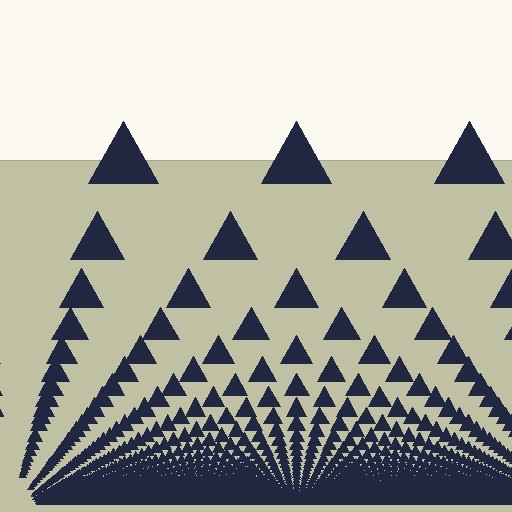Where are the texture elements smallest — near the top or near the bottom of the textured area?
Near the bottom.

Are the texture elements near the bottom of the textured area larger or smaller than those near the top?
Smaller. The gradient is inverted — elements near the bottom are smaller and denser.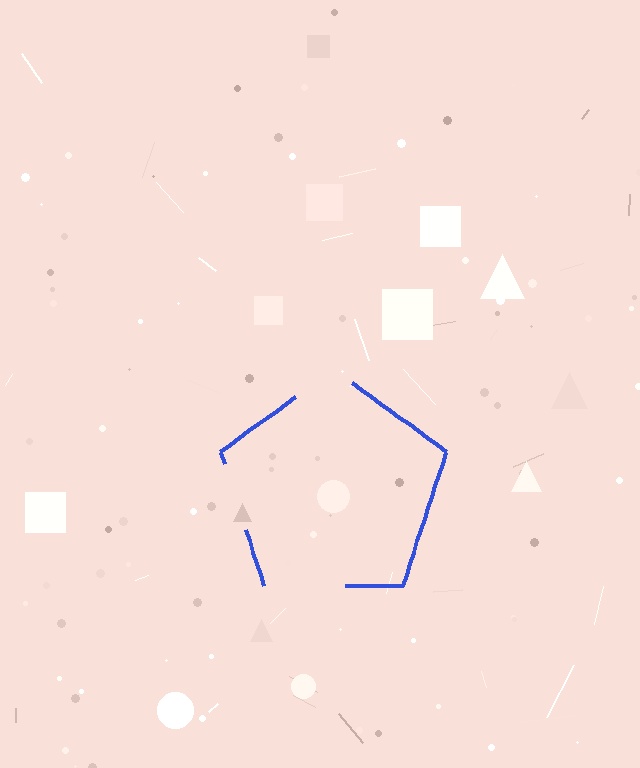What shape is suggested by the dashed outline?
The dashed outline suggests a pentagon.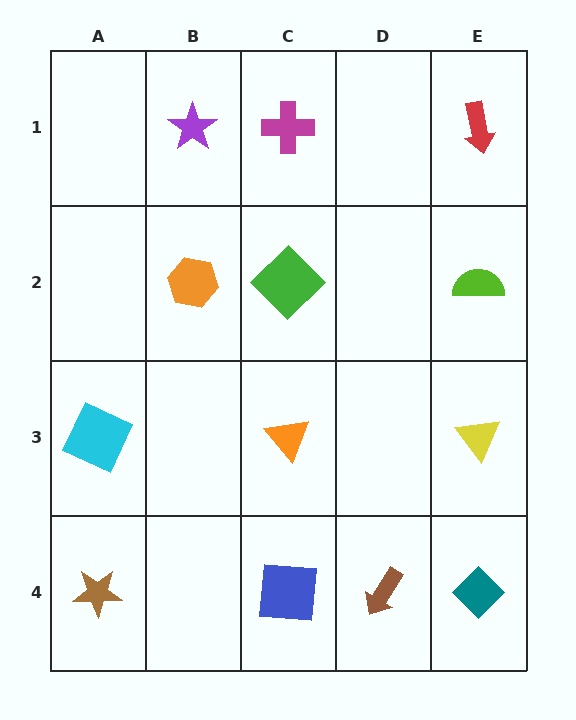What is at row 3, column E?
A yellow triangle.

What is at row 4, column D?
A brown arrow.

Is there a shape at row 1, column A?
No, that cell is empty.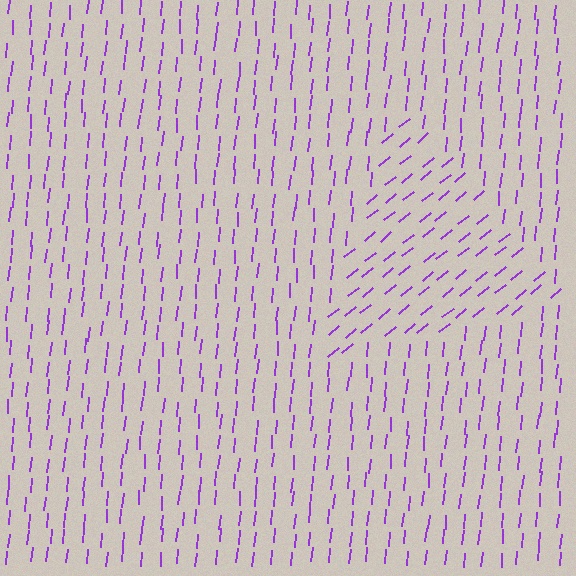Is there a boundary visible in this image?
Yes, there is a texture boundary formed by a change in line orientation.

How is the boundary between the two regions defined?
The boundary is defined purely by a change in line orientation (approximately 45 degrees difference). All lines are the same color and thickness.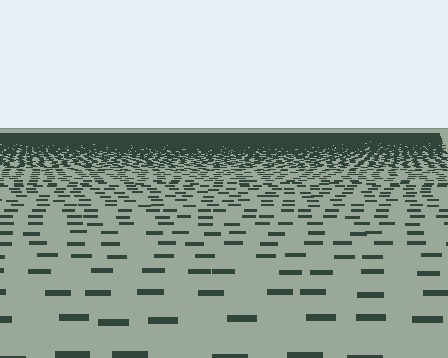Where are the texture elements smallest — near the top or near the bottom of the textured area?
Near the top.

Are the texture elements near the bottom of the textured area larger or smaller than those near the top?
Larger. Near the bottom, elements are closer to the viewer and appear at a bigger on-screen size.